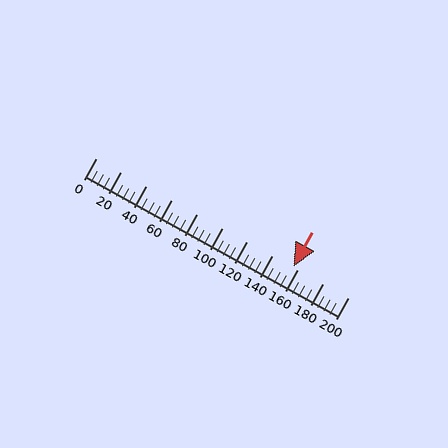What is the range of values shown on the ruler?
The ruler shows values from 0 to 200.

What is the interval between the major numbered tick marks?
The major tick marks are spaced 20 units apart.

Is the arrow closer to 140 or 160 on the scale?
The arrow is closer to 160.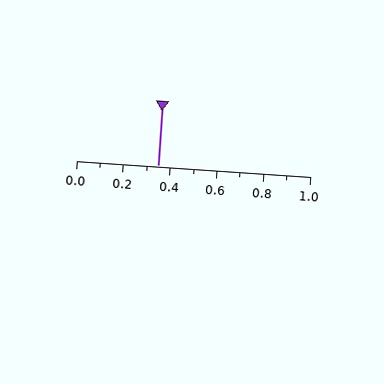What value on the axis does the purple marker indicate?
The marker indicates approximately 0.35.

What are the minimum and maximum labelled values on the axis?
The axis runs from 0.0 to 1.0.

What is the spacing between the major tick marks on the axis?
The major ticks are spaced 0.2 apart.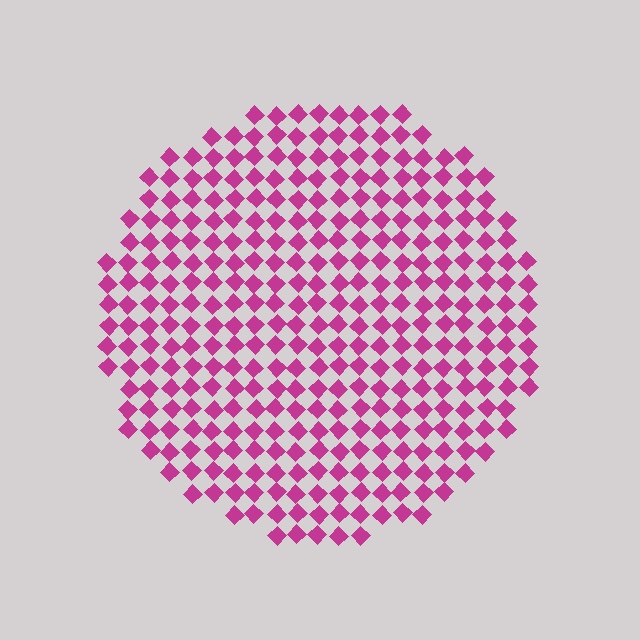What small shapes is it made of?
It is made of small diamonds.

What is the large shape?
The large shape is a circle.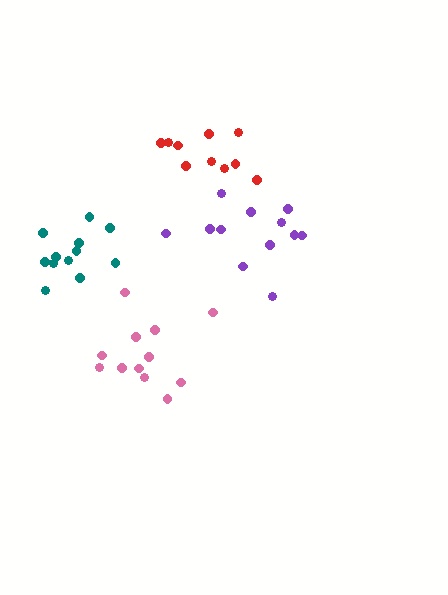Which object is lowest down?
The pink cluster is bottommost.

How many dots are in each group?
Group 1: 12 dots, Group 2: 12 dots, Group 3: 10 dots, Group 4: 12 dots (46 total).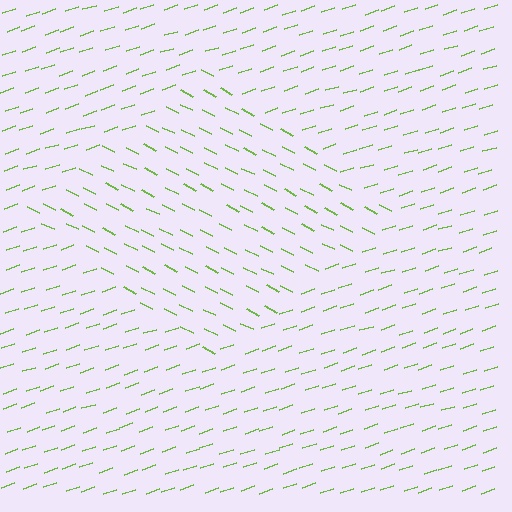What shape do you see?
I see a diamond.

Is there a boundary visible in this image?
Yes, there is a texture boundary formed by a change in line orientation.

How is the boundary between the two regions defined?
The boundary is defined purely by a change in line orientation (approximately 45 degrees difference). All lines are the same color and thickness.